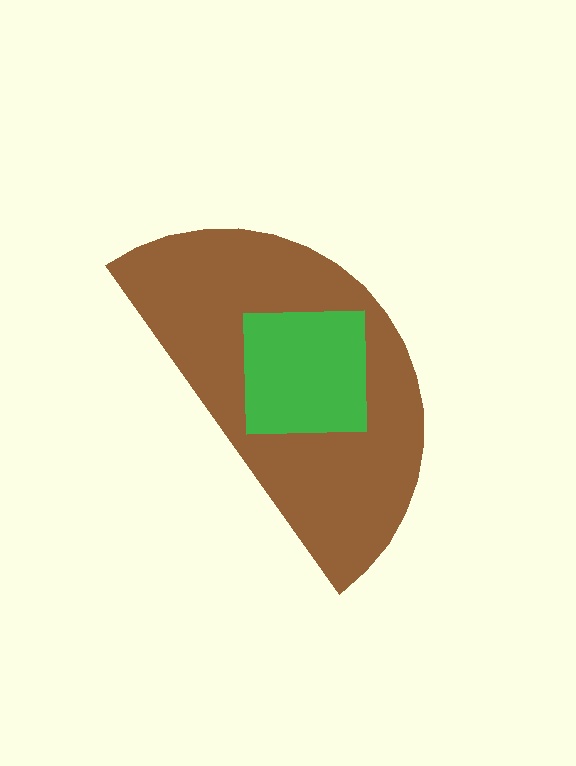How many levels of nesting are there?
2.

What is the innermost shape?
The green square.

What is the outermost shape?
The brown semicircle.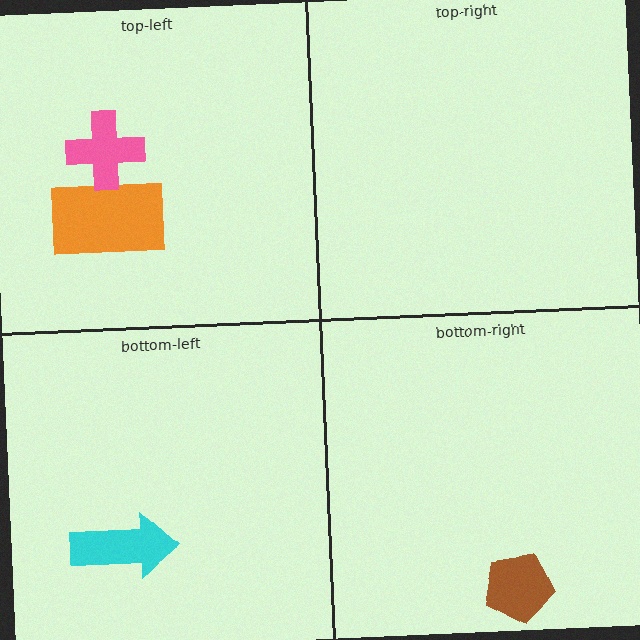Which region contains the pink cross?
The top-left region.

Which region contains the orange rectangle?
The top-left region.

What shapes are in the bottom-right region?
The brown pentagon.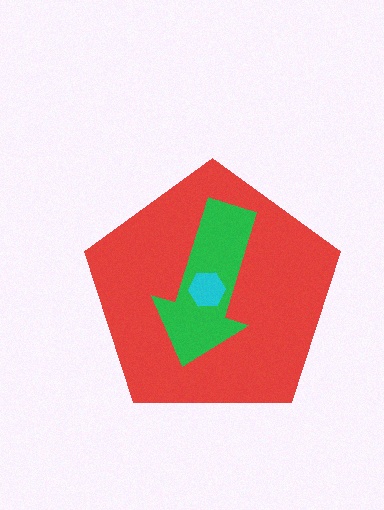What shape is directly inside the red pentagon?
The green arrow.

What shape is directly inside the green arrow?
The cyan hexagon.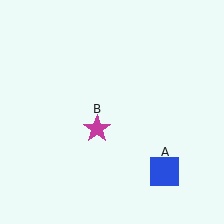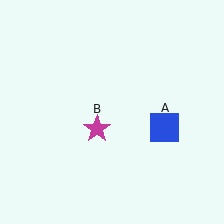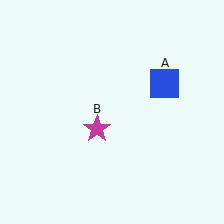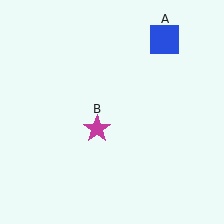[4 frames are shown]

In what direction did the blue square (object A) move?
The blue square (object A) moved up.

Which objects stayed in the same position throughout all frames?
Magenta star (object B) remained stationary.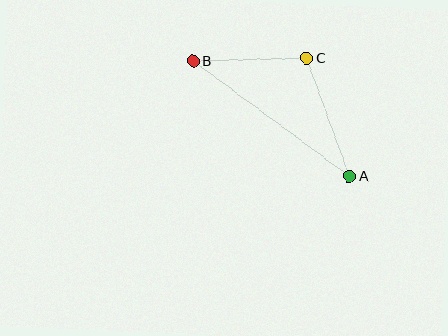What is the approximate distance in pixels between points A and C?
The distance between A and C is approximately 126 pixels.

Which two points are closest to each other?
Points B and C are closest to each other.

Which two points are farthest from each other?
Points A and B are farthest from each other.